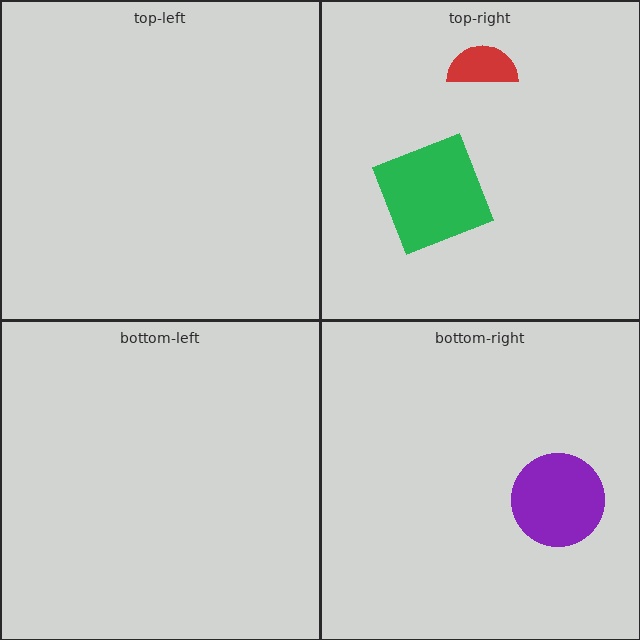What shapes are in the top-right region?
The red semicircle, the green square.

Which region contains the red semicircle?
The top-right region.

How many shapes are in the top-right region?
2.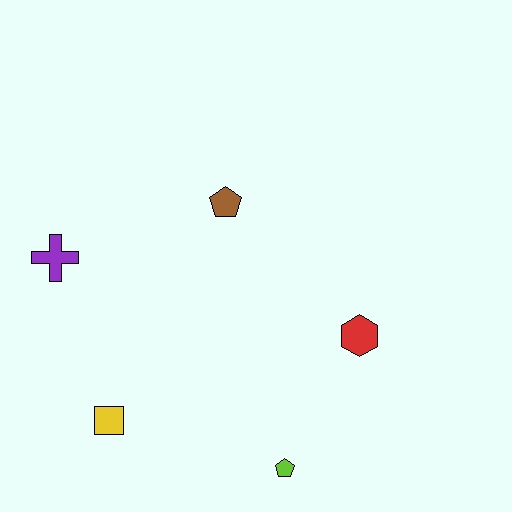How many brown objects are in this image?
There is 1 brown object.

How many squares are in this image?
There is 1 square.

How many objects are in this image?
There are 5 objects.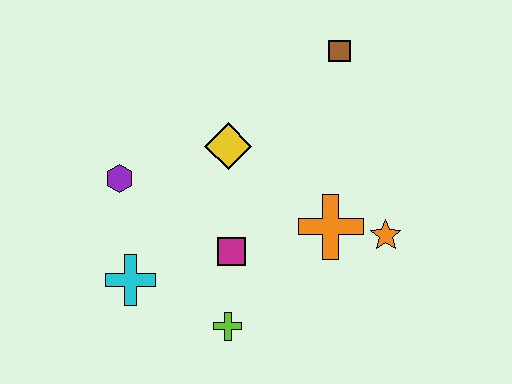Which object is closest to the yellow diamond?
The magenta square is closest to the yellow diamond.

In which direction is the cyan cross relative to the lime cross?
The cyan cross is to the left of the lime cross.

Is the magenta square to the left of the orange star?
Yes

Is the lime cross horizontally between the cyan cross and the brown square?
Yes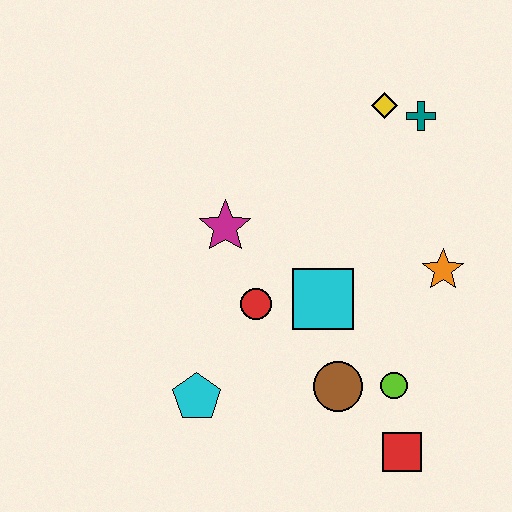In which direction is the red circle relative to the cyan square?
The red circle is to the left of the cyan square.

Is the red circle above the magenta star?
No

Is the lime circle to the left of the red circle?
No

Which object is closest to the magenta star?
The red circle is closest to the magenta star.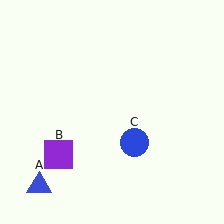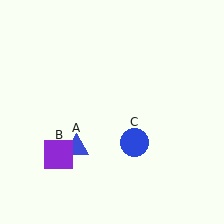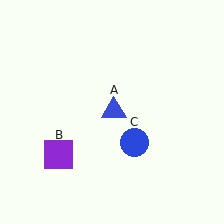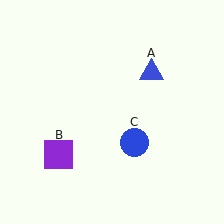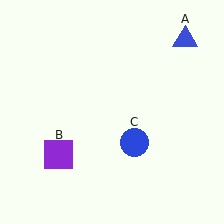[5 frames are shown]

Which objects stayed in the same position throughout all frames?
Purple square (object B) and blue circle (object C) remained stationary.